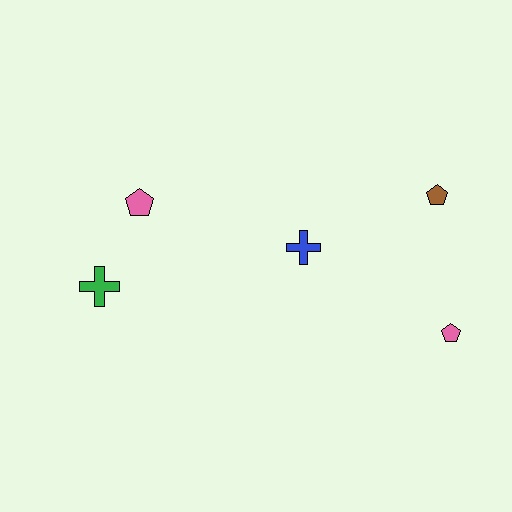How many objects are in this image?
There are 5 objects.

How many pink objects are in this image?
There are 2 pink objects.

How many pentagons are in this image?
There are 3 pentagons.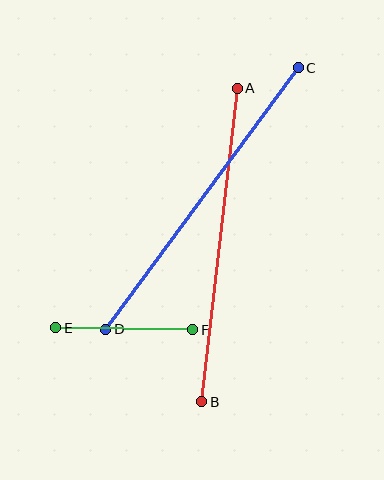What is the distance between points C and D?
The distance is approximately 325 pixels.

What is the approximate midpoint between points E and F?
The midpoint is at approximately (124, 329) pixels.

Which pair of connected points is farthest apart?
Points C and D are farthest apart.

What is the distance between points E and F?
The distance is approximately 137 pixels.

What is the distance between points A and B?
The distance is approximately 315 pixels.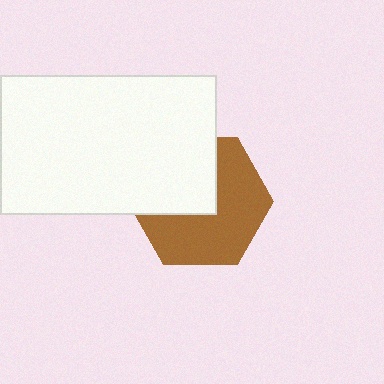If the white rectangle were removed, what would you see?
You would see the complete brown hexagon.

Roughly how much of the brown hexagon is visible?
About half of it is visible (roughly 59%).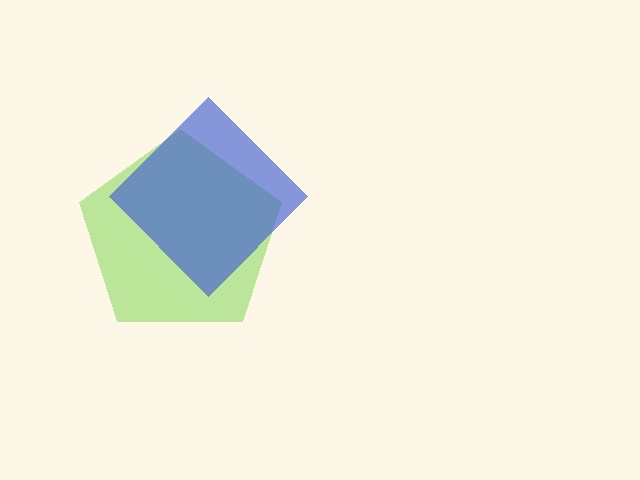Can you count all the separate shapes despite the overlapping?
Yes, there are 2 separate shapes.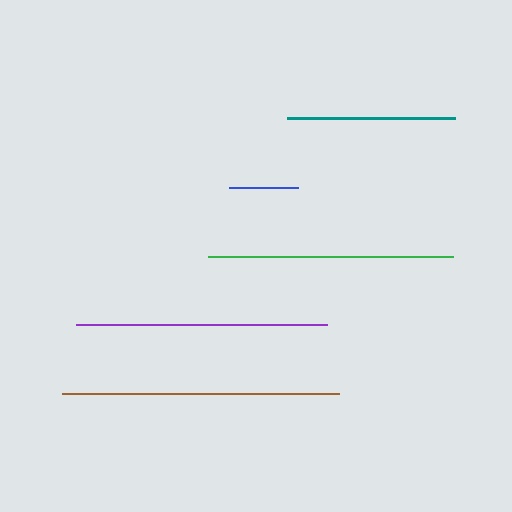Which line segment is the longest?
The brown line is the longest at approximately 278 pixels.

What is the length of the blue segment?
The blue segment is approximately 70 pixels long.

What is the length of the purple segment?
The purple segment is approximately 252 pixels long.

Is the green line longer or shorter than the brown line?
The brown line is longer than the green line.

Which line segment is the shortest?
The blue line is the shortest at approximately 70 pixels.